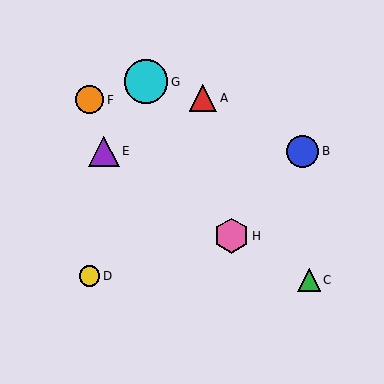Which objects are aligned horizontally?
Objects B, E are aligned horizontally.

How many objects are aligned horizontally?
2 objects (B, E) are aligned horizontally.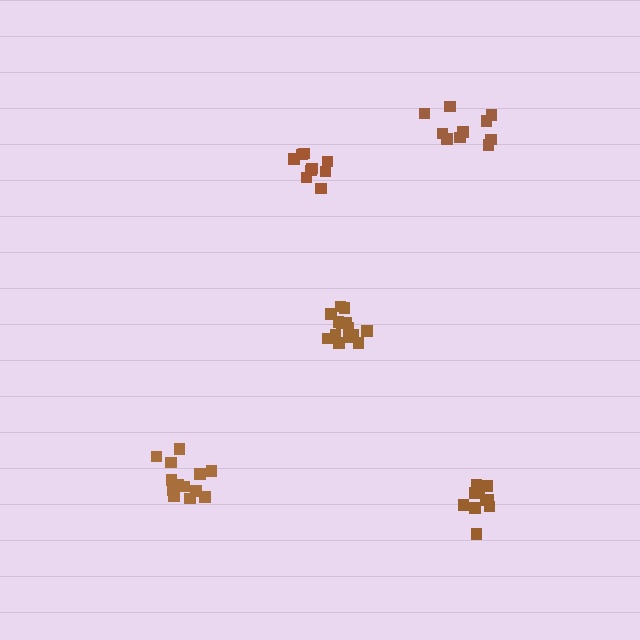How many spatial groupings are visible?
There are 5 spatial groupings.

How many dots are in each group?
Group 1: 10 dots, Group 2: 14 dots, Group 3: 10 dots, Group 4: 13 dots, Group 5: 9 dots (56 total).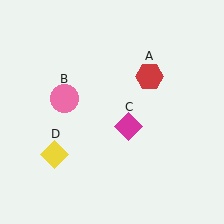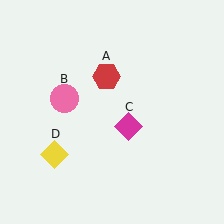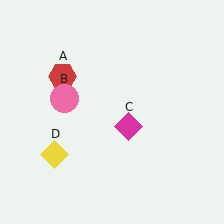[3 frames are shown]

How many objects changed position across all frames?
1 object changed position: red hexagon (object A).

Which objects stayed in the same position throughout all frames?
Pink circle (object B) and magenta diamond (object C) and yellow diamond (object D) remained stationary.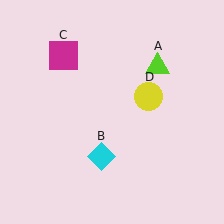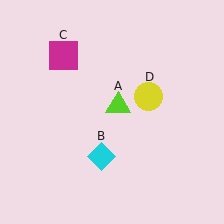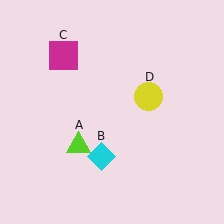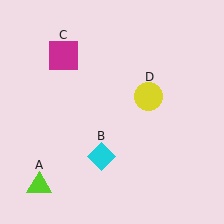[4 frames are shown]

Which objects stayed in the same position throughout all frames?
Cyan diamond (object B) and magenta square (object C) and yellow circle (object D) remained stationary.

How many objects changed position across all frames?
1 object changed position: lime triangle (object A).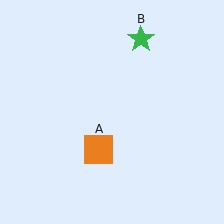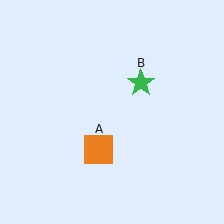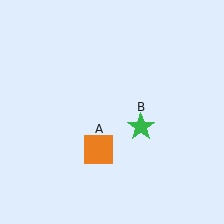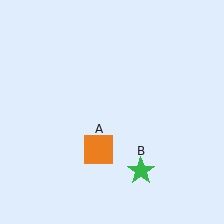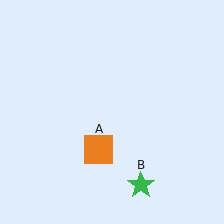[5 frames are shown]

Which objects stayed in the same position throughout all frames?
Orange square (object A) remained stationary.